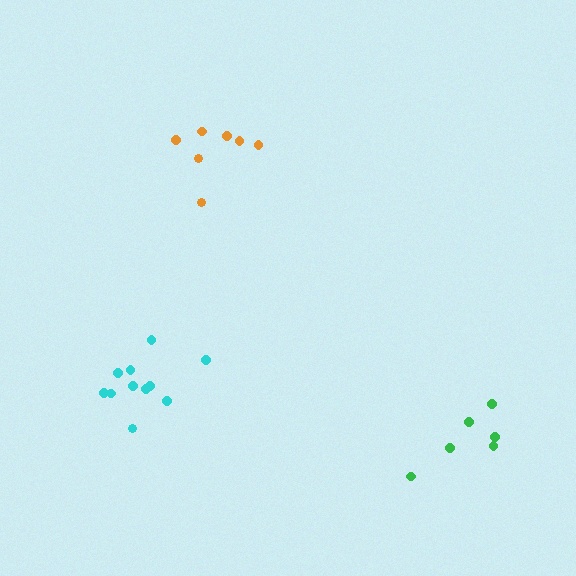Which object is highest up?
The orange cluster is topmost.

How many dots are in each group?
Group 1: 7 dots, Group 2: 11 dots, Group 3: 6 dots (24 total).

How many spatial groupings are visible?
There are 3 spatial groupings.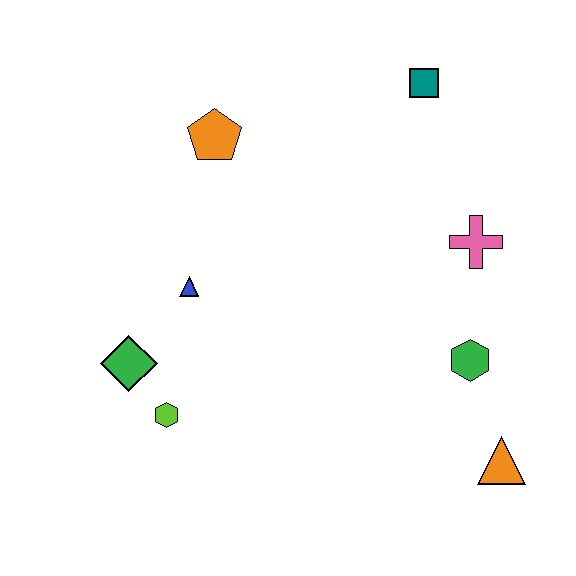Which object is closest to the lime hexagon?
The green diamond is closest to the lime hexagon.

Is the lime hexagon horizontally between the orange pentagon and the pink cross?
No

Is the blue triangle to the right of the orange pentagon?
No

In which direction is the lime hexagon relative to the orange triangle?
The lime hexagon is to the left of the orange triangle.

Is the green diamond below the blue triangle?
Yes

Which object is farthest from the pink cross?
The green diamond is farthest from the pink cross.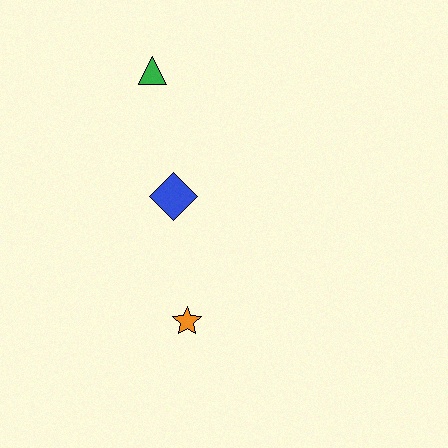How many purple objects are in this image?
There are no purple objects.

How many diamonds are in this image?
There is 1 diamond.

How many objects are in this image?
There are 3 objects.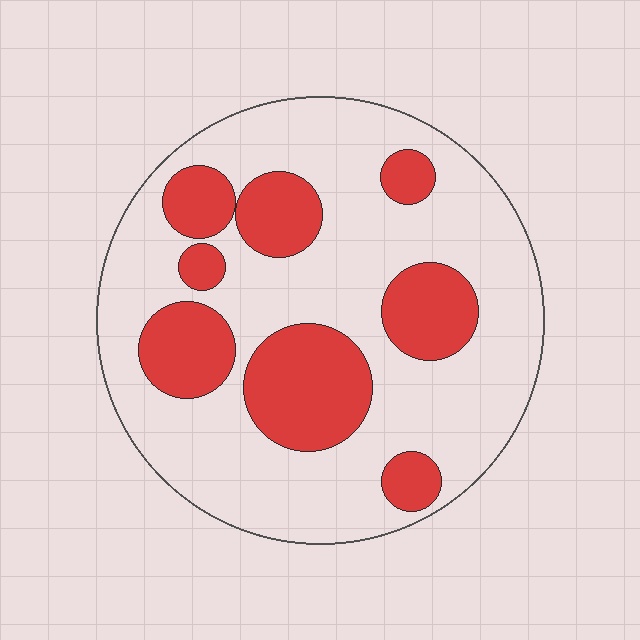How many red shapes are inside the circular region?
8.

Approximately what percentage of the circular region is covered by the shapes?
Approximately 30%.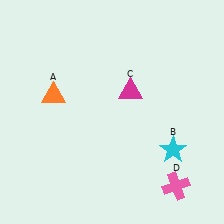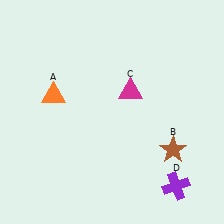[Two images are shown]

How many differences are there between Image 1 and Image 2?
There are 2 differences between the two images.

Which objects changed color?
B changed from cyan to brown. D changed from pink to purple.